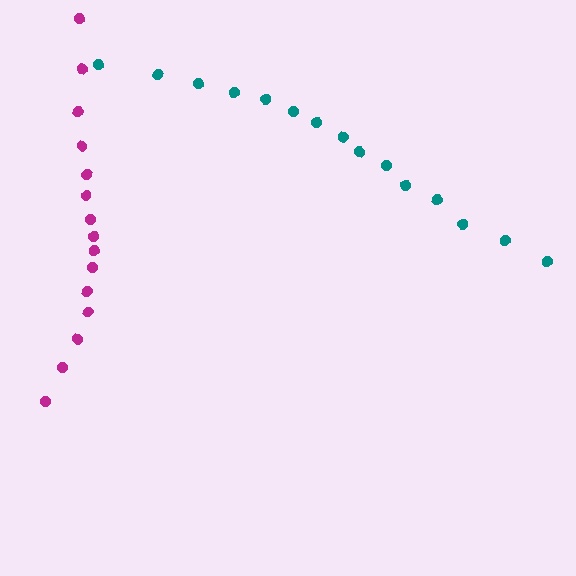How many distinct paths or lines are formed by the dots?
There are 2 distinct paths.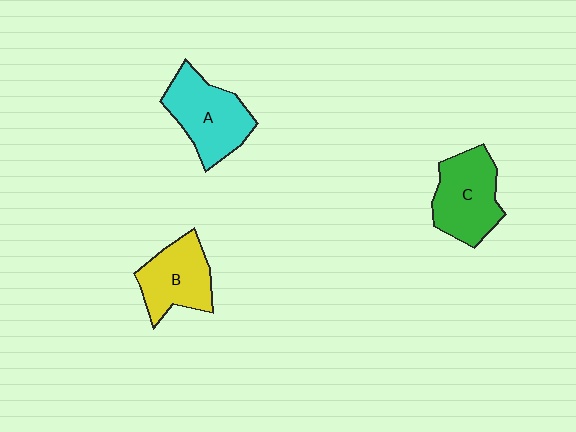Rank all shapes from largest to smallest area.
From largest to smallest: A (cyan), C (green), B (yellow).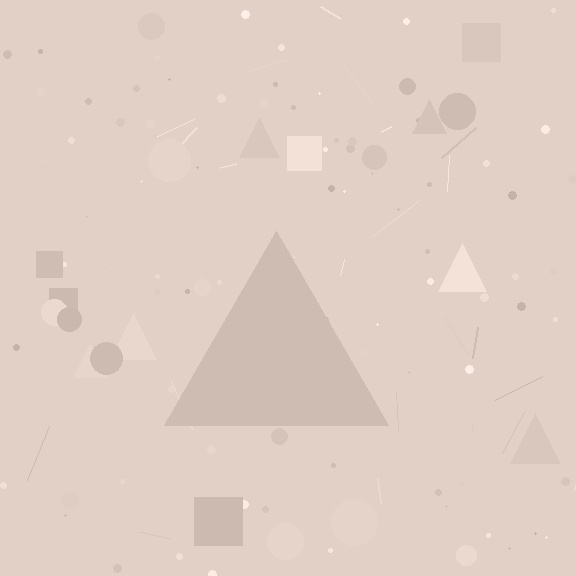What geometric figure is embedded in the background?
A triangle is embedded in the background.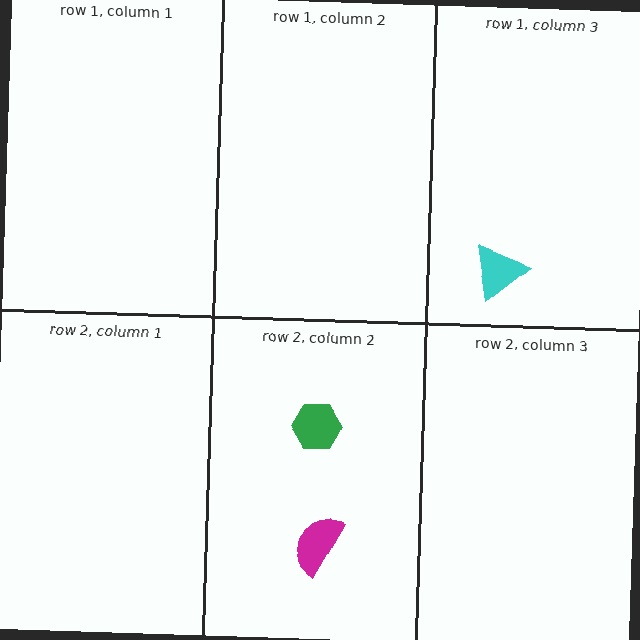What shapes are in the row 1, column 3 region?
The cyan triangle.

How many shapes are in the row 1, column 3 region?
1.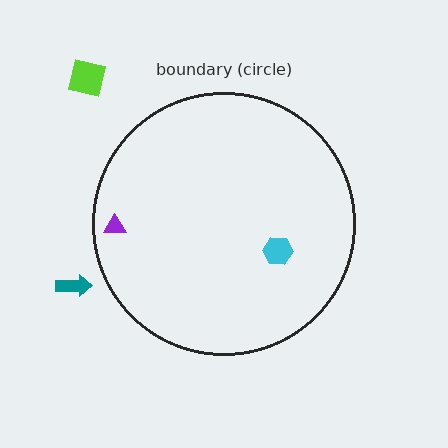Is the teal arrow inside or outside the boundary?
Outside.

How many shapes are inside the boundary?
2 inside, 2 outside.